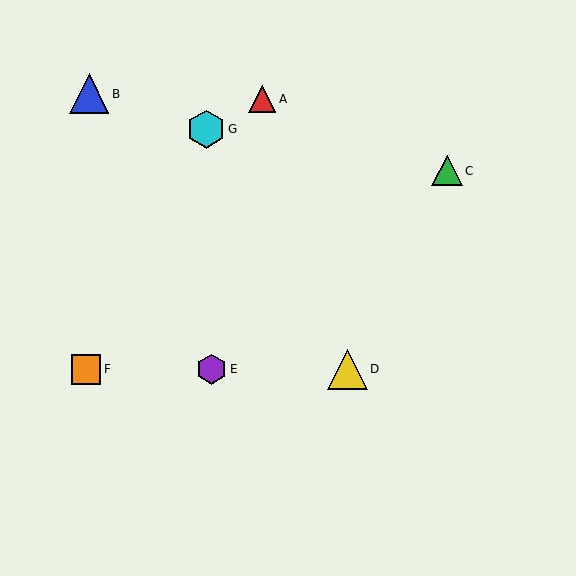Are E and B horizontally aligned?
No, E is at y≈369 and B is at y≈94.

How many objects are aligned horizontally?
3 objects (D, E, F) are aligned horizontally.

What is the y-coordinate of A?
Object A is at y≈99.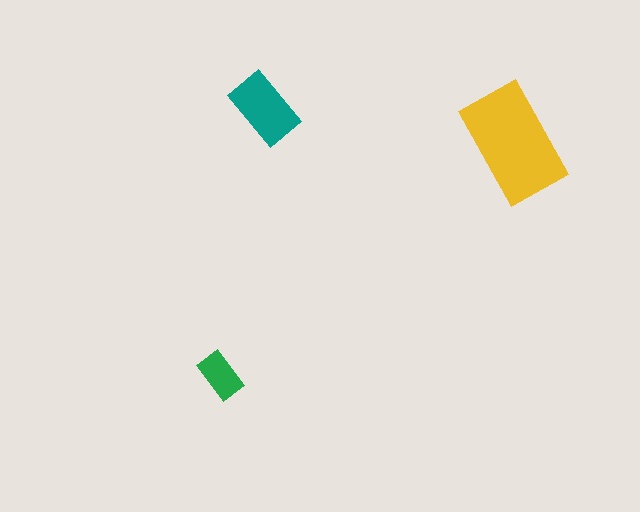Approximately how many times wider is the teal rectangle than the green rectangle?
About 1.5 times wider.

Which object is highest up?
The teal rectangle is topmost.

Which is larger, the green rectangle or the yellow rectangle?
The yellow one.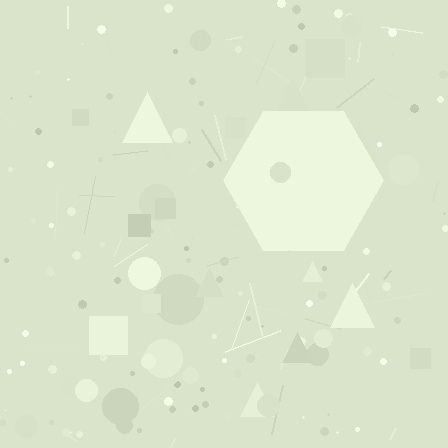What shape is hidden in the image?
A hexagon is hidden in the image.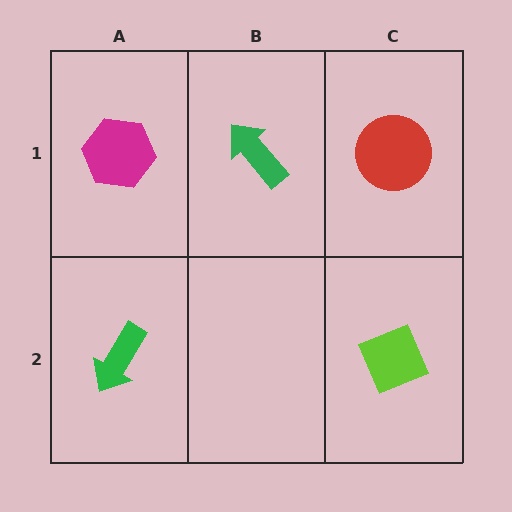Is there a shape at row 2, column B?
No, that cell is empty.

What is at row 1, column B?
A green arrow.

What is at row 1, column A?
A magenta hexagon.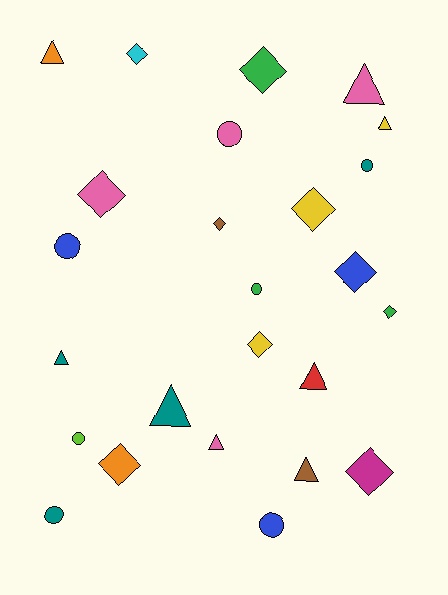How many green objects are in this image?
There are 3 green objects.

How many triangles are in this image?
There are 8 triangles.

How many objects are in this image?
There are 25 objects.